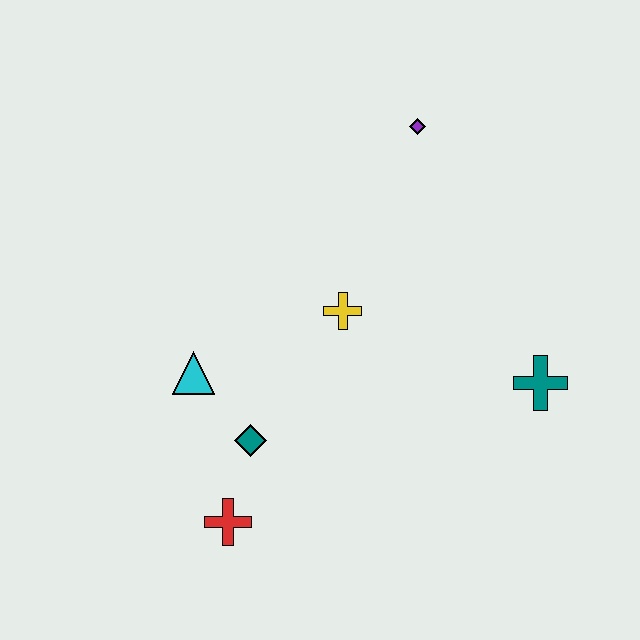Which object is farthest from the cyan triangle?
The teal cross is farthest from the cyan triangle.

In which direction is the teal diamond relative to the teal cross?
The teal diamond is to the left of the teal cross.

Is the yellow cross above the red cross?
Yes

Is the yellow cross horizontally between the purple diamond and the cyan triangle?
Yes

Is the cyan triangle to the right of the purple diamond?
No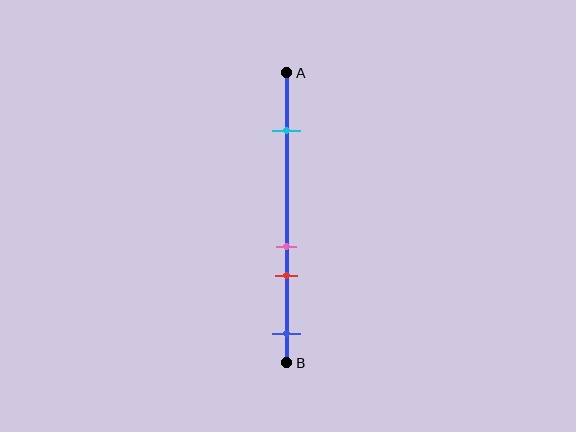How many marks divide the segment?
There are 4 marks dividing the segment.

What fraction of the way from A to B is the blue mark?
The blue mark is approximately 90% (0.9) of the way from A to B.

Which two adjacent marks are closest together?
The pink and red marks are the closest adjacent pair.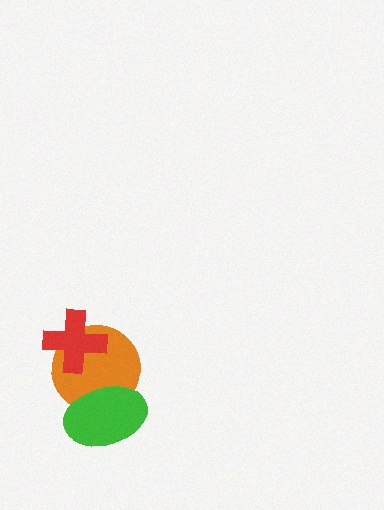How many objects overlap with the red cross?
1 object overlaps with the red cross.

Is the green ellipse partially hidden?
No, no other shape covers it.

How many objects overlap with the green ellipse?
1 object overlaps with the green ellipse.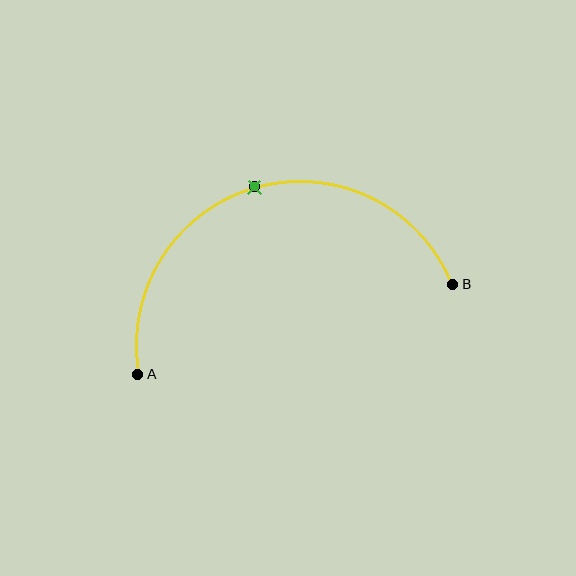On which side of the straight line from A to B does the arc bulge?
The arc bulges above the straight line connecting A and B.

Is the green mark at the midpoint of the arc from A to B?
Yes. The green mark lies on the arc at equal arc-length from both A and B — it is the arc midpoint.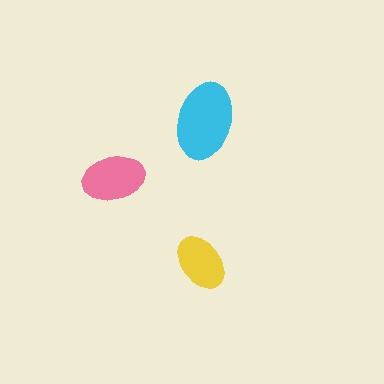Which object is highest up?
The cyan ellipse is topmost.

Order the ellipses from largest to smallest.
the cyan one, the pink one, the yellow one.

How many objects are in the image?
There are 3 objects in the image.